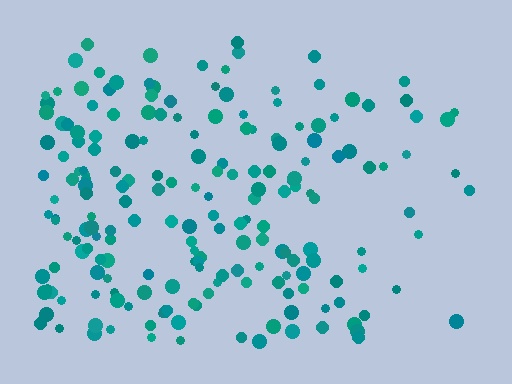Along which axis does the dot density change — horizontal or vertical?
Horizontal.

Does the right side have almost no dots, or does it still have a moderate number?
Still a moderate number, just noticeably fewer than the left.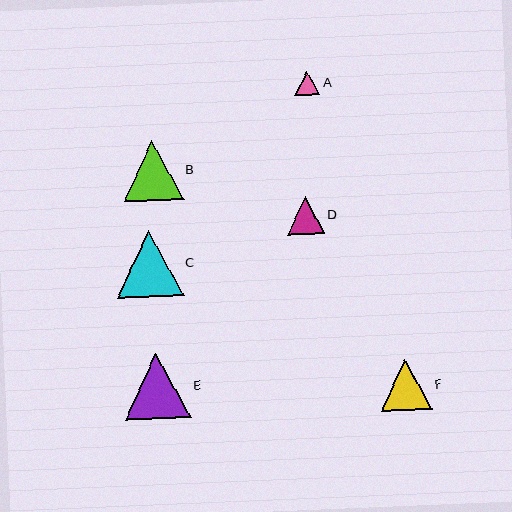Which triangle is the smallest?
Triangle A is the smallest with a size of approximately 25 pixels.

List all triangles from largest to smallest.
From largest to smallest: C, E, B, F, D, A.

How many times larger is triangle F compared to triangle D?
Triangle F is approximately 1.4 times the size of triangle D.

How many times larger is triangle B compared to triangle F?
Triangle B is approximately 1.2 times the size of triangle F.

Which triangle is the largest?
Triangle C is the largest with a size of approximately 66 pixels.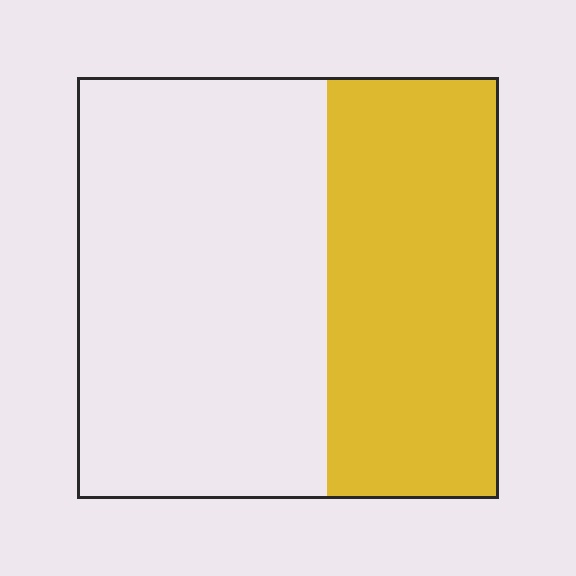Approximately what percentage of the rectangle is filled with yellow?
Approximately 40%.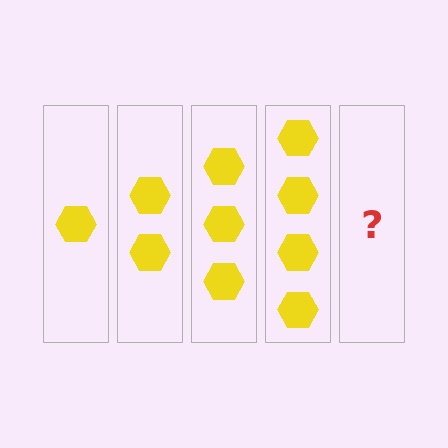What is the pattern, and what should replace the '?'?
The pattern is that each step adds one more hexagon. The '?' should be 5 hexagons.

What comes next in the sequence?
The next element should be 5 hexagons.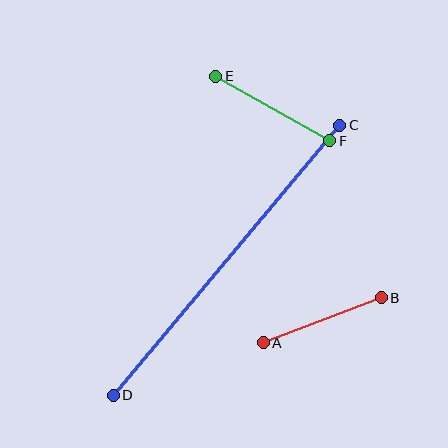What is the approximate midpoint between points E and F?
The midpoint is at approximately (273, 109) pixels.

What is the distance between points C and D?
The distance is approximately 352 pixels.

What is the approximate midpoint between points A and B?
The midpoint is at approximately (322, 320) pixels.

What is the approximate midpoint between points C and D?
The midpoint is at approximately (226, 260) pixels.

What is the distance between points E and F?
The distance is approximately 131 pixels.